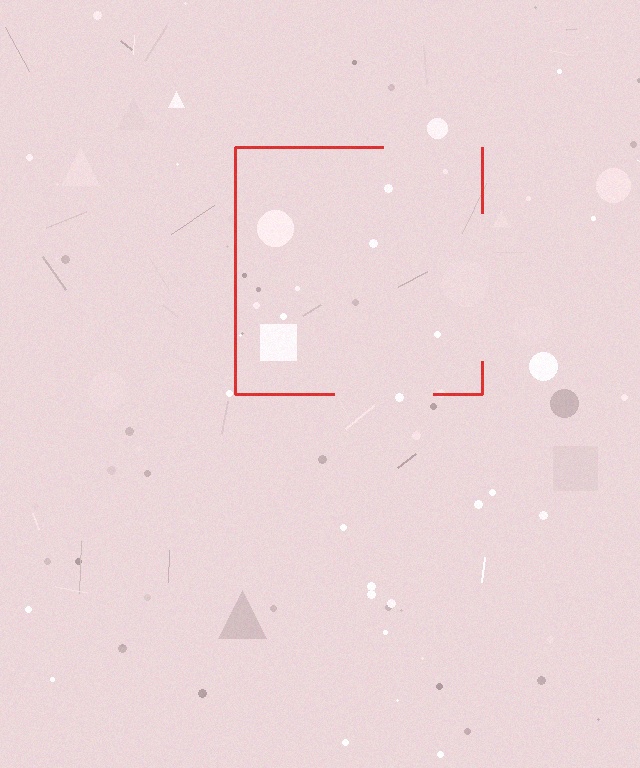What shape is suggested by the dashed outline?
The dashed outline suggests a square.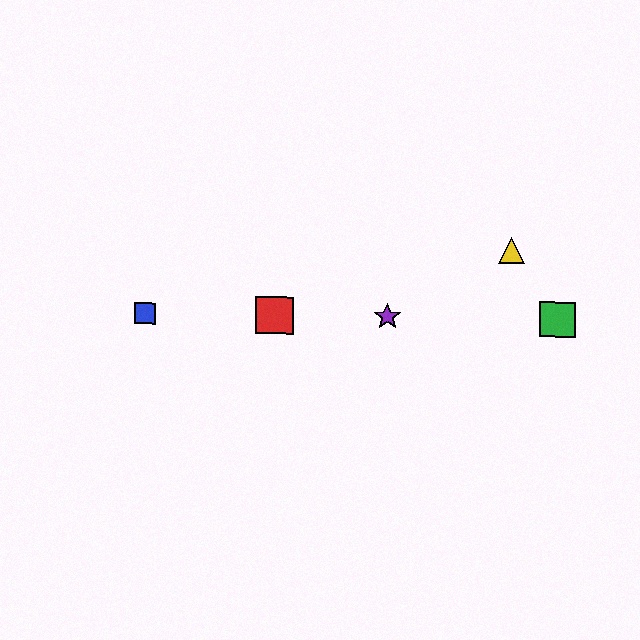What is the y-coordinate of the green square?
The green square is at y≈319.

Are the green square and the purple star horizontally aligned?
Yes, both are at y≈319.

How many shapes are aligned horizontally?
4 shapes (the red square, the blue square, the green square, the purple star) are aligned horizontally.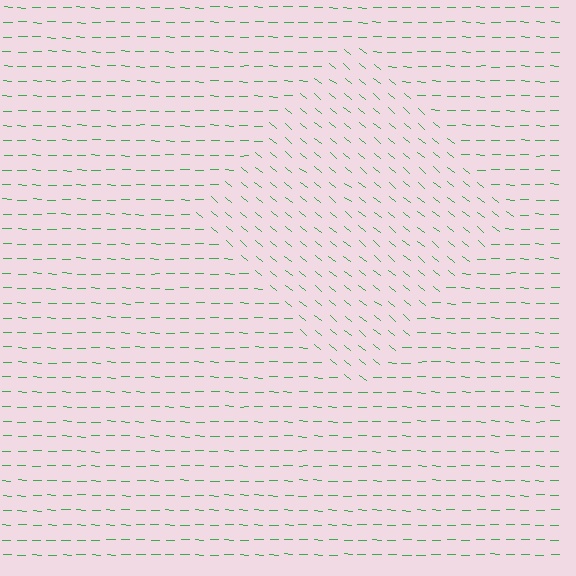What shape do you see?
I see a diamond.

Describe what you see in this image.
The image is filled with small green line segments. A diamond region in the image has lines oriented differently from the surrounding lines, creating a visible texture boundary.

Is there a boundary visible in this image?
Yes, there is a texture boundary formed by a change in line orientation.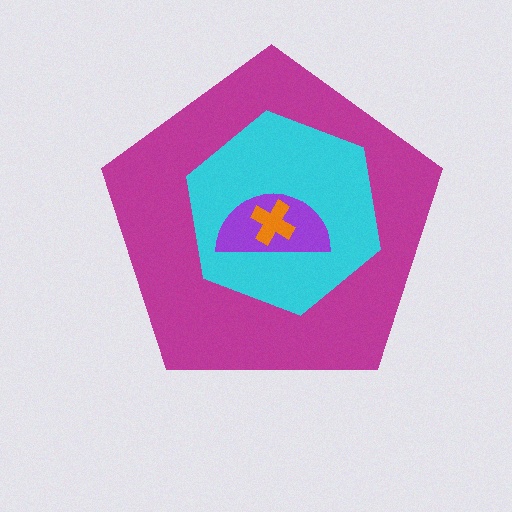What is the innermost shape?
The orange cross.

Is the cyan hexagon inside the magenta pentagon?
Yes.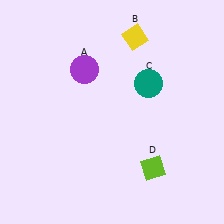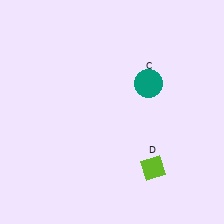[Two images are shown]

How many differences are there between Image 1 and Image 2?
There are 2 differences between the two images.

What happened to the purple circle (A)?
The purple circle (A) was removed in Image 2. It was in the top-left area of Image 1.